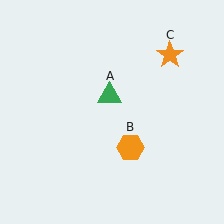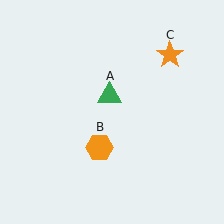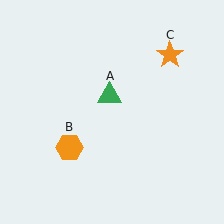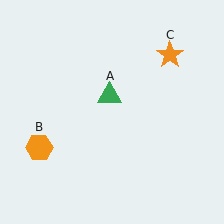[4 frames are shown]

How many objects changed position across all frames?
1 object changed position: orange hexagon (object B).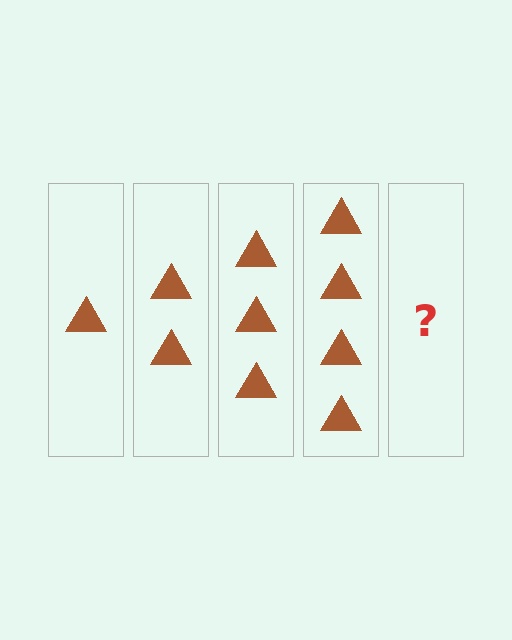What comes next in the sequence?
The next element should be 5 triangles.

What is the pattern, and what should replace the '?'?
The pattern is that each step adds one more triangle. The '?' should be 5 triangles.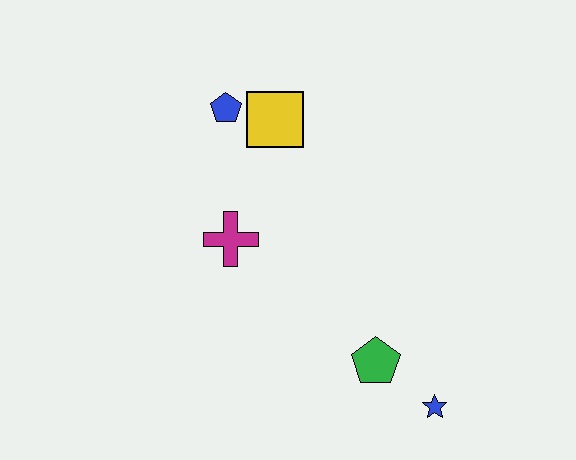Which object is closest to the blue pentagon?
The yellow square is closest to the blue pentagon.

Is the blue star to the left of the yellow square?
No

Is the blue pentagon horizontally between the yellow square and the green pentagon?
No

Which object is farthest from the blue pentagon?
The blue star is farthest from the blue pentagon.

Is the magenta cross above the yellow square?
No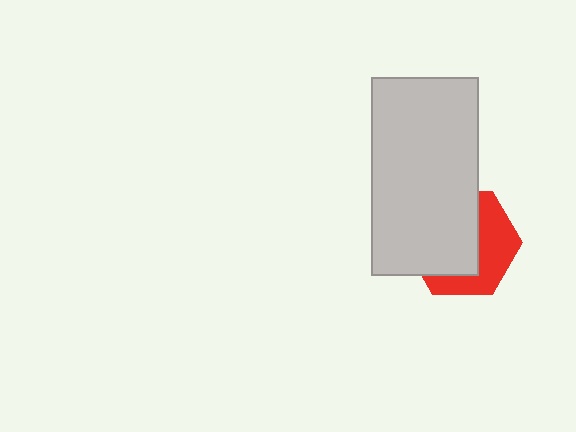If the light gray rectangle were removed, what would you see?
You would see the complete red hexagon.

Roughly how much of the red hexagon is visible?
A small part of it is visible (roughly 42%).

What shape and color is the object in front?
The object in front is a light gray rectangle.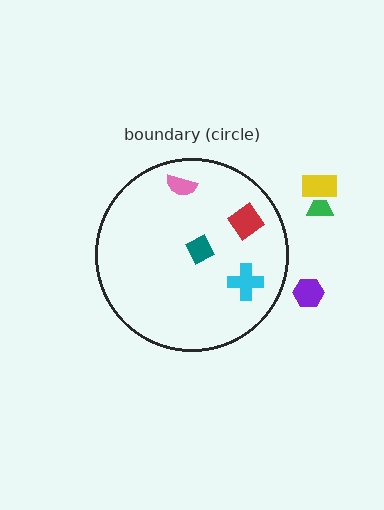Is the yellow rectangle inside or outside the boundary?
Outside.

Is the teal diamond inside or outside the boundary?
Inside.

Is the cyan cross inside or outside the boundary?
Inside.